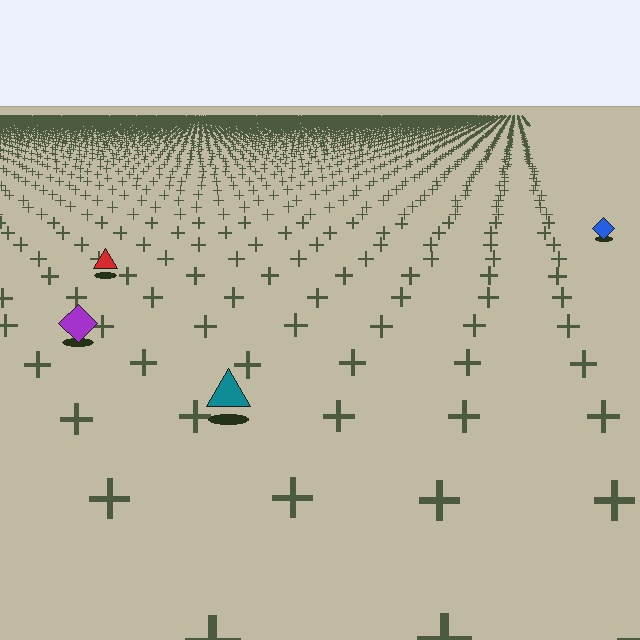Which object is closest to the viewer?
The teal triangle is closest. The texture marks near it are larger and more spread out.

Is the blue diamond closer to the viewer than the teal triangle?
No. The teal triangle is closer — you can tell from the texture gradient: the ground texture is coarser near it.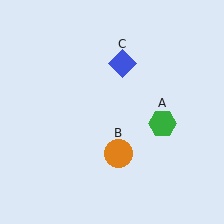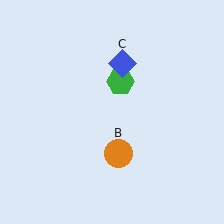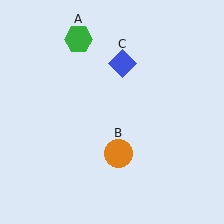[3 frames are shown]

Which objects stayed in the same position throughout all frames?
Orange circle (object B) and blue diamond (object C) remained stationary.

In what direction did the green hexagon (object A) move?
The green hexagon (object A) moved up and to the left.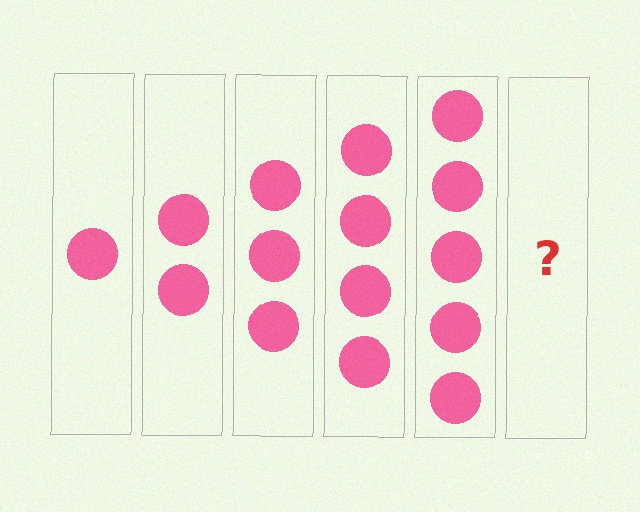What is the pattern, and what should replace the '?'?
The pattern is that each step adds one more circle. The '?' should be 6 circles.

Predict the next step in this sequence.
The next step is 6 circles.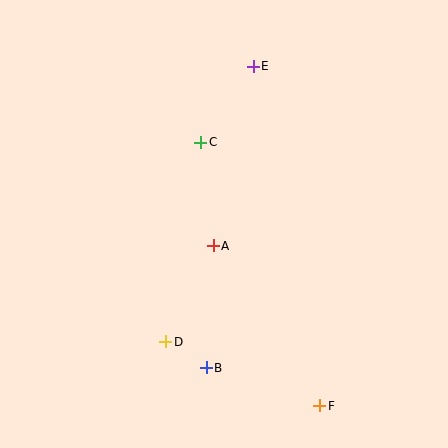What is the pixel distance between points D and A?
The distance between D and A is 107 pixels.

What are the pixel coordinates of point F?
Point F is at (320, 406).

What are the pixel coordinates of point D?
Point D is at (166, 342).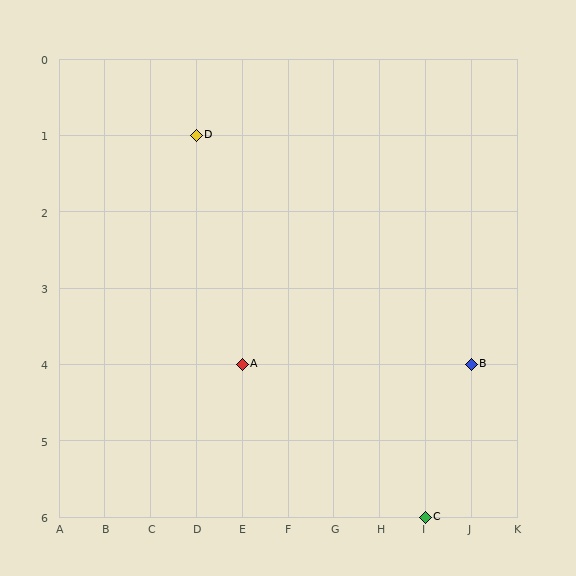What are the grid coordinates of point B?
Point B is at grid coordinates (J, 4).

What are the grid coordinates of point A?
Point A is at grid coordinates (E, 4).